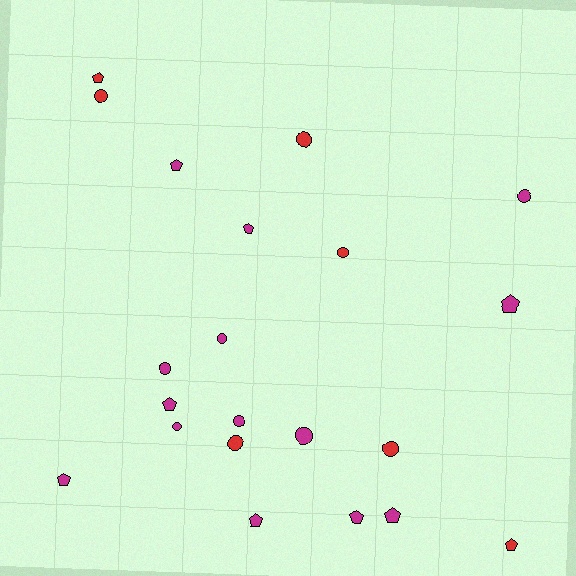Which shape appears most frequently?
Circle, with 11 objects.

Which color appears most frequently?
Magenta, with 14 objects.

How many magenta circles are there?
There are 6 magenta circles.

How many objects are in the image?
There are 21 objects.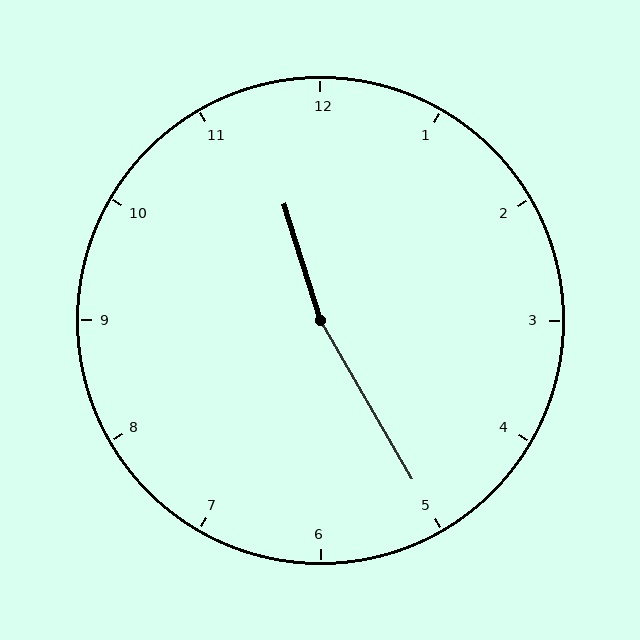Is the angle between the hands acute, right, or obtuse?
It is obtuse.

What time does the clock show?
11:25.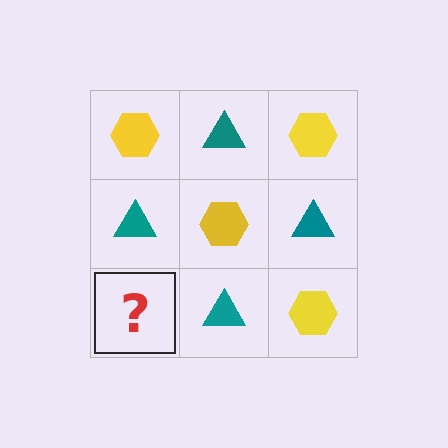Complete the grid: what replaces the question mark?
The question mark should be replaced with a yellow hexagon.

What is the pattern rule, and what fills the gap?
The rule is that it alternates yellow hexagon and teal triangle in a checkerboard pattern. The gap should be filled with a yellow hexagon.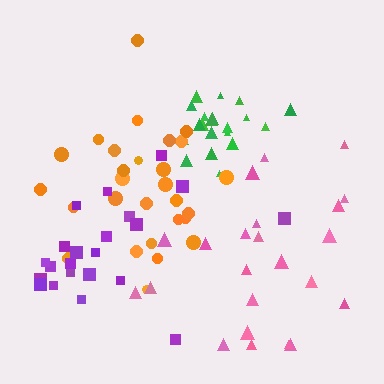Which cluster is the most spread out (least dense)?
Pink.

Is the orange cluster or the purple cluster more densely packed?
Orange.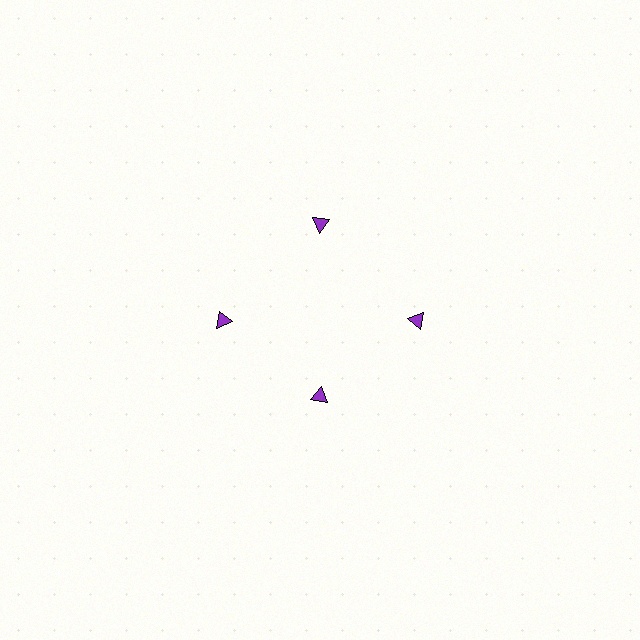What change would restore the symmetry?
The symmetry would be restored by moving it outward, back onto the ring so that all 4 triangles sit at equal angles and equal distance from the center.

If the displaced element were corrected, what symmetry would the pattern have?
It would have 4-fold rotational symmetry — the pattern would map onto itself every 90 degrees.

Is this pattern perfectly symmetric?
No. The 4 purple triangles are arranged in a ring, but one element near the 6 o'clock position is pulled inward toward the center, breaking the 4-fold rotational symmetry.